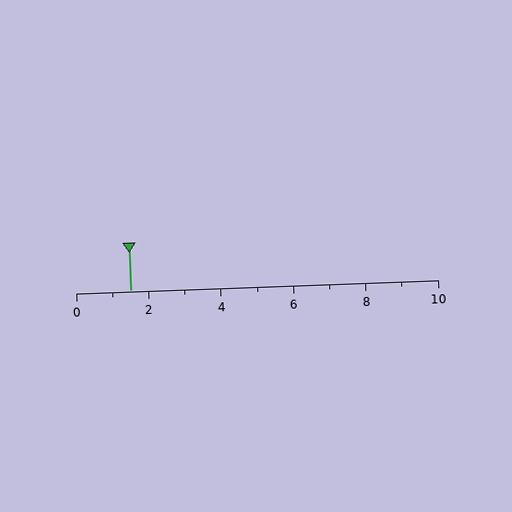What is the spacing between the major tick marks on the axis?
The major ticks are spaced 2 apart.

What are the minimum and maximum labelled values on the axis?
The axis runs from 0 to 10.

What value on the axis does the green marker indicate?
The marker indicates approximately 1.5.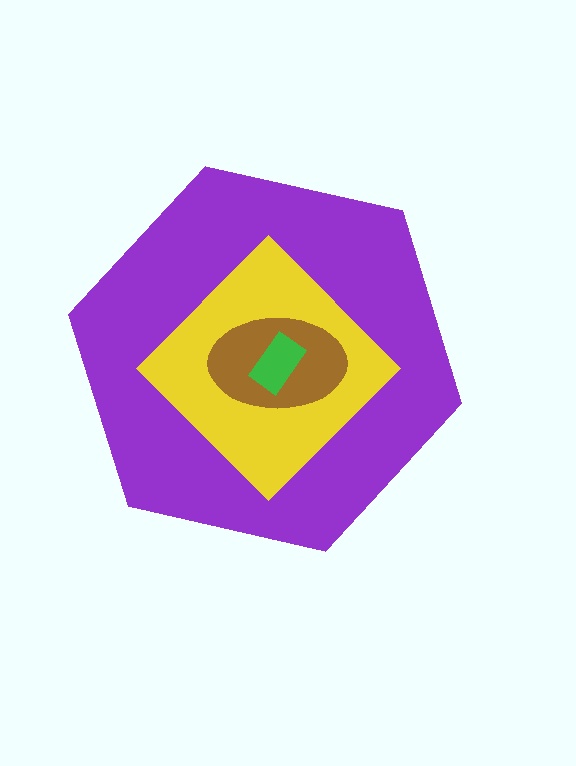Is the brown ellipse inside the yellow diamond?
Yes.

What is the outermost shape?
The purple hexagon.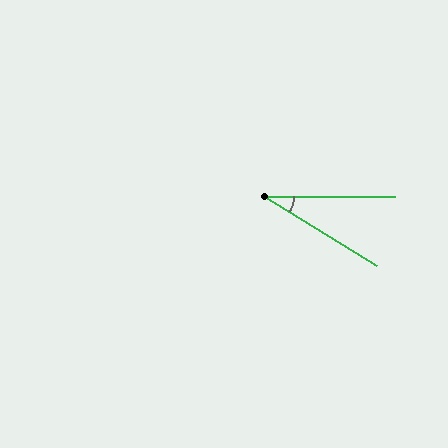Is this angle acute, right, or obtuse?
It is acute.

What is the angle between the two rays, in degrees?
Approximately 32 degrees.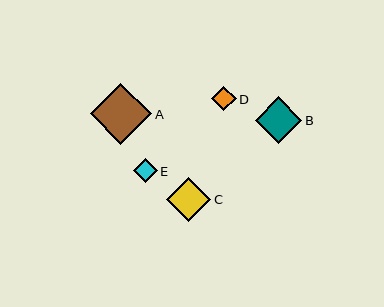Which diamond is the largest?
Diamond A is the largest with a size of approximately 61 pixels.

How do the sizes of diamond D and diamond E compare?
Diamond D and diamond E are approximately the same size.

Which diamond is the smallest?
Diamond E is the smallest with a size of approximately 23 pixels.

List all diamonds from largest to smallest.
From largest to smallest: A, B, C, D, E.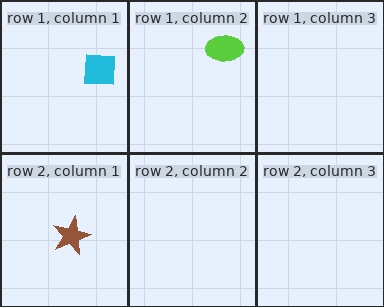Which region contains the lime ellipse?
The row 1, column 2 region.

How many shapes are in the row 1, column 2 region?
1.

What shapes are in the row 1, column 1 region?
The cyan square.